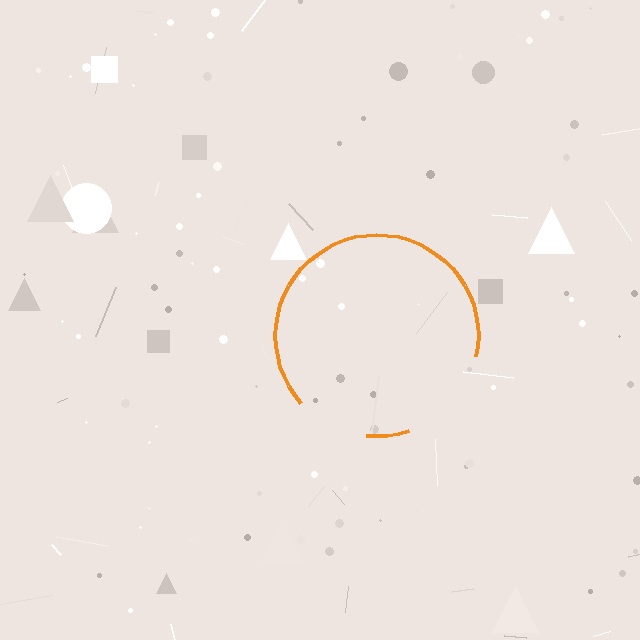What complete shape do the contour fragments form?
The contour fragments form a circle.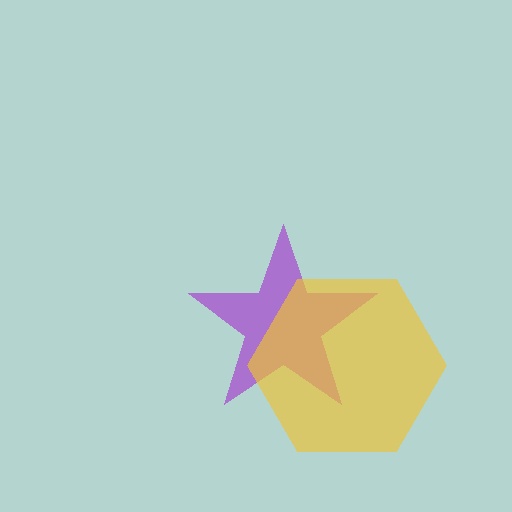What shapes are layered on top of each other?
The layered shapes are: a purple star, a yellow hexagon.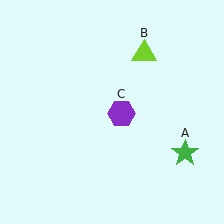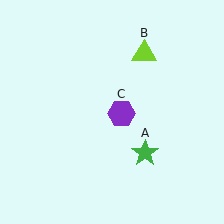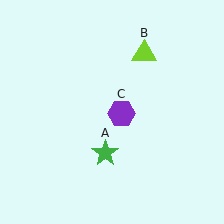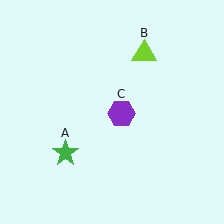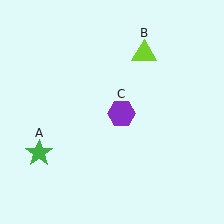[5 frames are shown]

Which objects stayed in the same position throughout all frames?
Lime triangle (object B) and purple hexagon (object C) remained stationary.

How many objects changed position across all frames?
1 object changed position: green star (object A).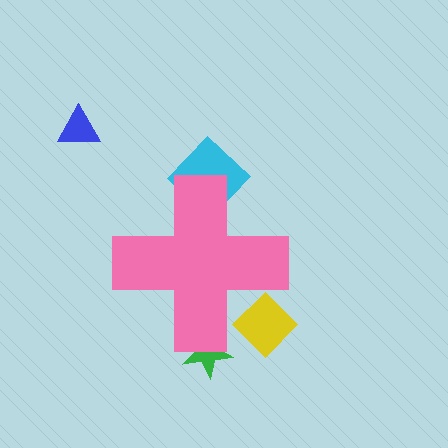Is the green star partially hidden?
Yes, the green star is partially hidden behind the pink cross.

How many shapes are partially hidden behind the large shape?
3 shapes are partially hidden.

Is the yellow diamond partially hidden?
Yes, the yellow diamond is partially hidden behind the pink cross.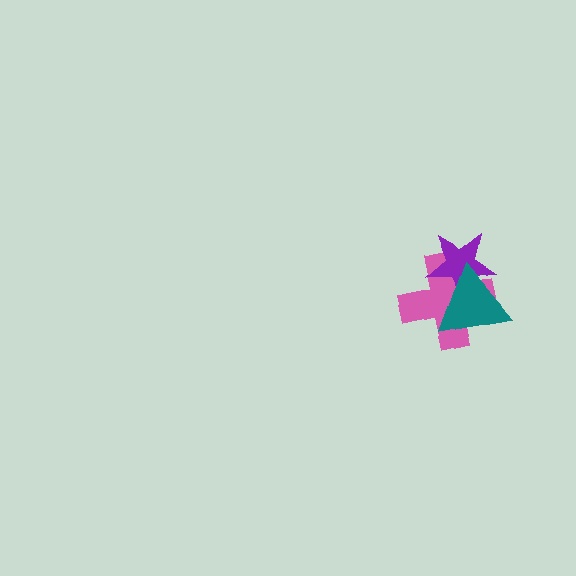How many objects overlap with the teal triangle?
2 objects overlap with the teal triangle.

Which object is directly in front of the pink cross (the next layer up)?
The purple star is directly in front of the pink cross.